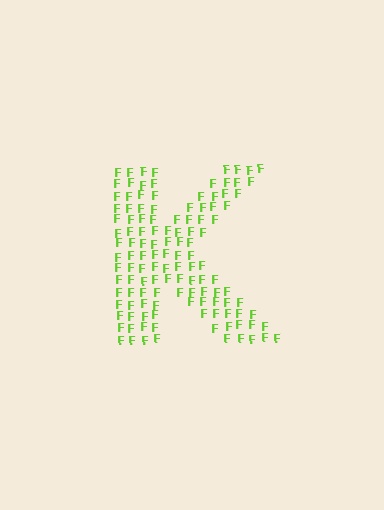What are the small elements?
The small elements are letter F's.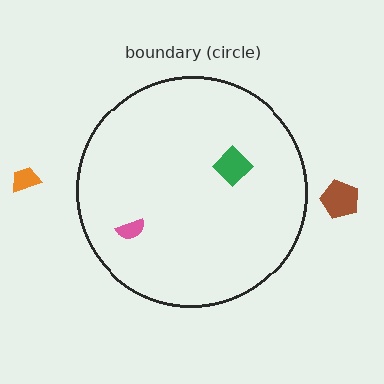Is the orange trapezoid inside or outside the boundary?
Outside.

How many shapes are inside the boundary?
2 inside, 2 outside.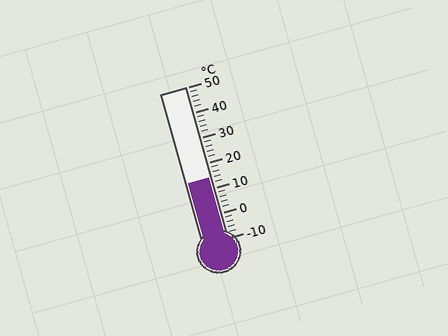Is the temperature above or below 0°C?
The temperature is above 0°C.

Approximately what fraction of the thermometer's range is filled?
The thermometer is filled to approximately 40% of its range.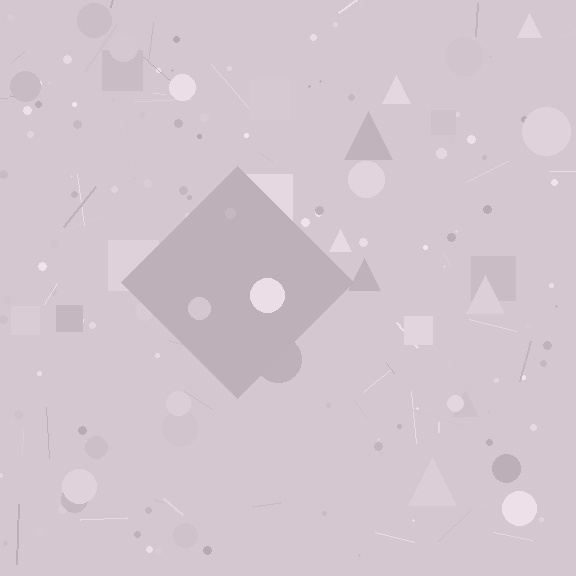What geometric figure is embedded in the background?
A diamond is embedded in the background.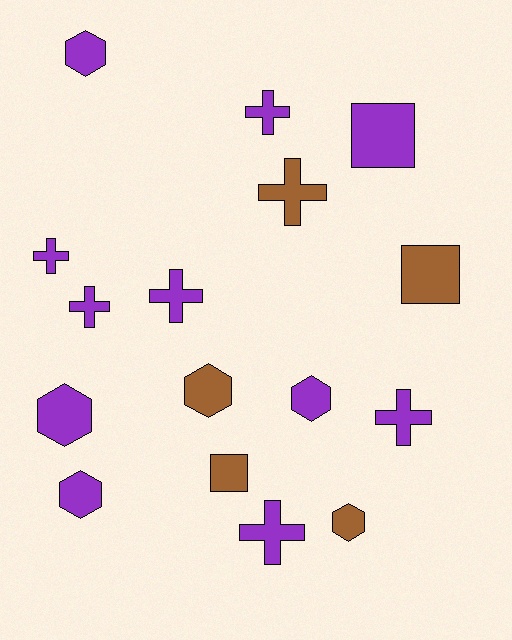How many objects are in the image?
There are 16 objects.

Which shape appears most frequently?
Cross, with 7 objects.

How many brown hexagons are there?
There are 2 brown hexagons.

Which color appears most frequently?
Purple, with 11 objects.